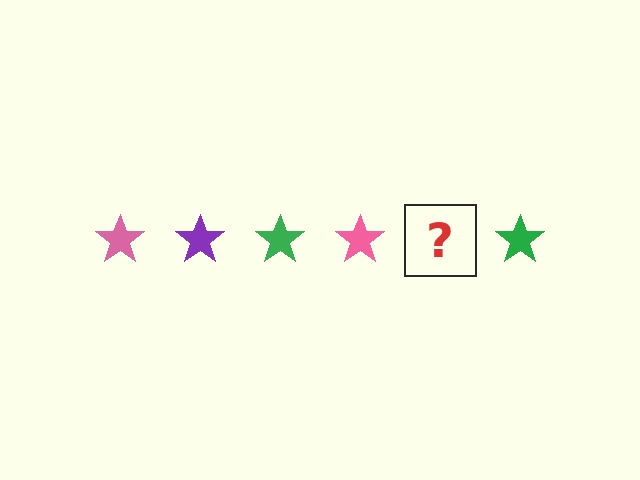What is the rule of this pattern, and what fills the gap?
The rule is that the pattern cycles through pink, purple, green stars. The gap should be filled with a purple star.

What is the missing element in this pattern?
The missing element is a purple star.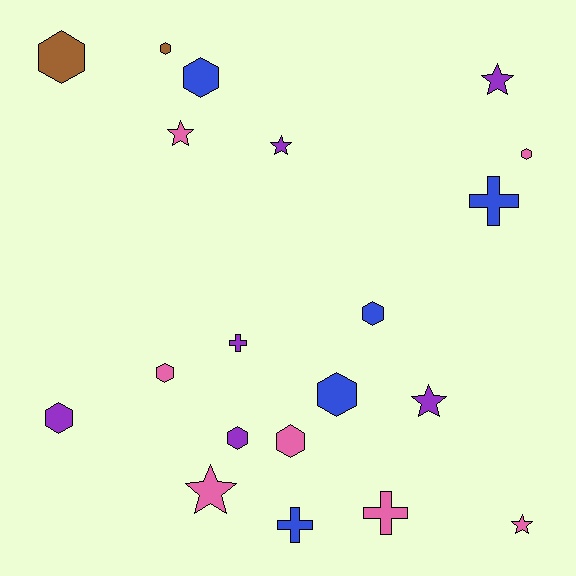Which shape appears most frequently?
Hexagon, with 10 objects.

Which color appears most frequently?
Pink, with 7 objects.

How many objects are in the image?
There are 20 objects.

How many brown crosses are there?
There are no brown crosses.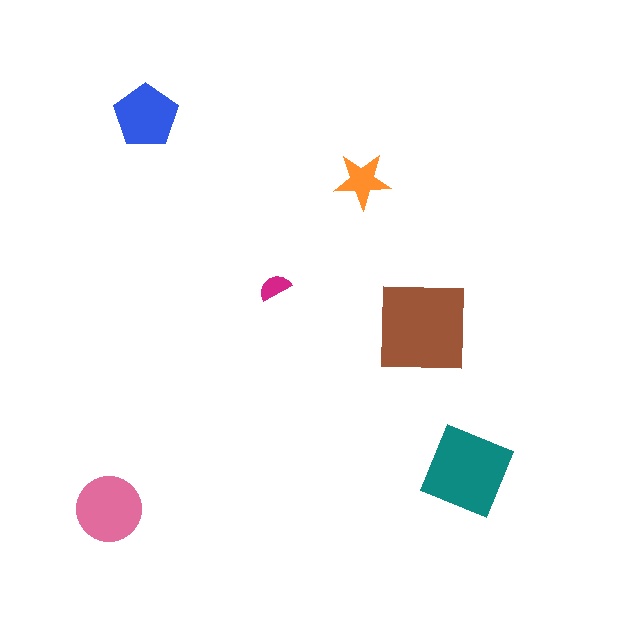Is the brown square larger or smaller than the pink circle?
Larger.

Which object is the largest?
The brown square.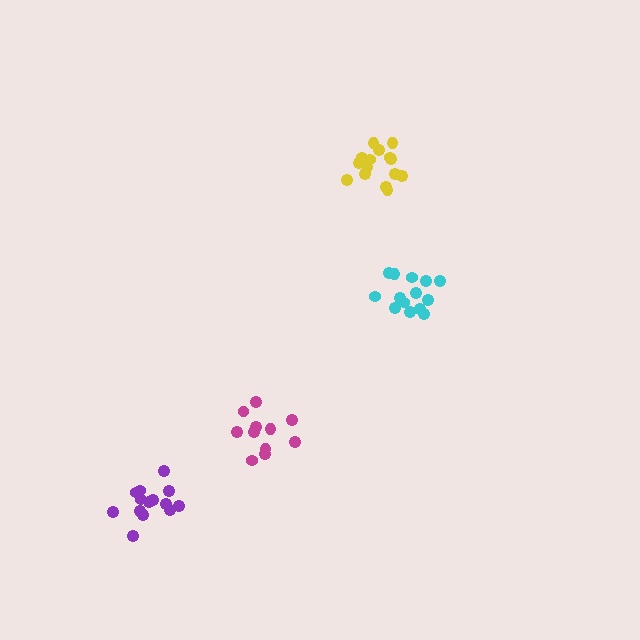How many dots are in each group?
Group 1: 15 dots, Group 2: 14 dots, Group 3: 11 dots, Group 4: 14 dots (54 total).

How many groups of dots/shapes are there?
There are 4 groups.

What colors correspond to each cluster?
The clusters are colored: yellow, cyan, magenta, purple.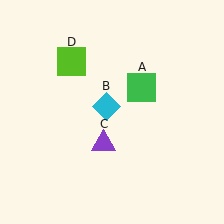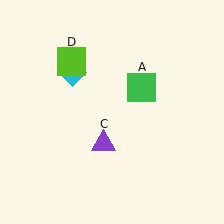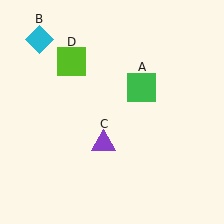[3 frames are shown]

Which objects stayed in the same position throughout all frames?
Green square (object A) and purple triangle (object C) and lime square (object D) remained stationary.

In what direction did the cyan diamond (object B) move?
The cyan diamond (object B) moved up and to the left.